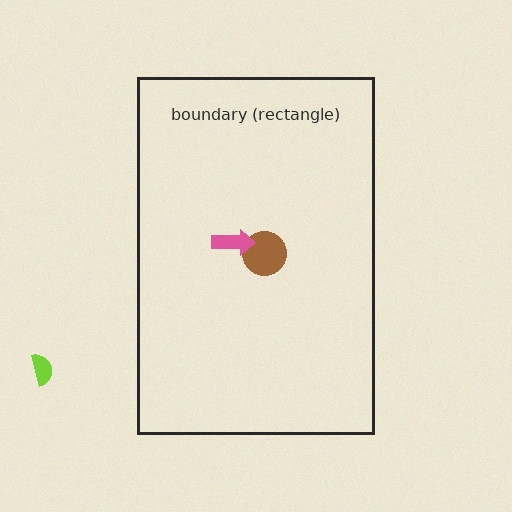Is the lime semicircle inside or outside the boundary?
Outside.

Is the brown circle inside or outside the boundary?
Inside.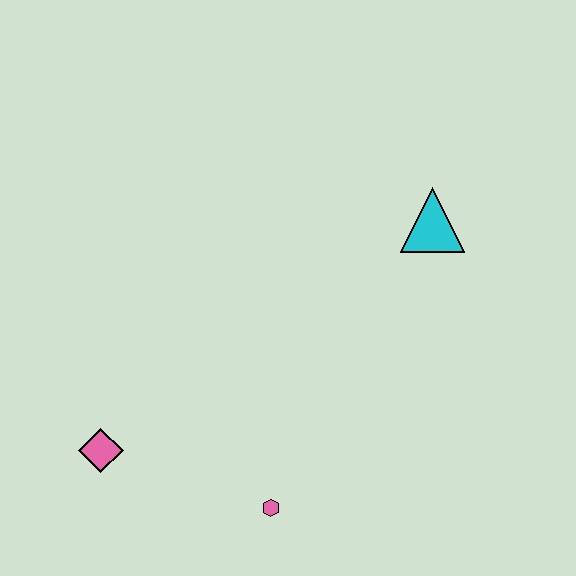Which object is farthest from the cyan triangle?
The pink diamond is farthest from the cyan triangle.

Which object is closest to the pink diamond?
The pink hexagon is closest to the pink diamond.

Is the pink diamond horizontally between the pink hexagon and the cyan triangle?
No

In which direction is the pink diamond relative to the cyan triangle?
The pink diamond is to the left of the cyan triangle.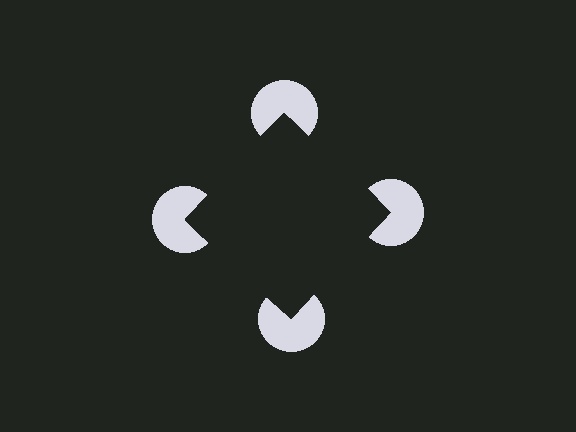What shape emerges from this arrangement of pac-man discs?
An illusory square — its edges are inferred from the aligned wedge cuts in the pac-man discs, not physically drawn.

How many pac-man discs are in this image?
There are 4 — one at each vertex of the illusory square.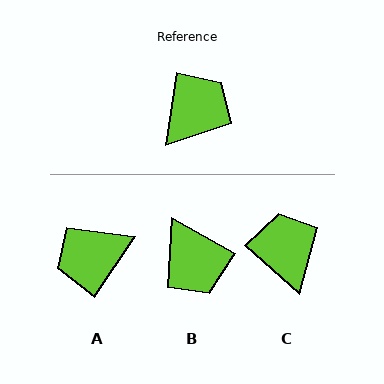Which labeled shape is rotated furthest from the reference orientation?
A, about 154 degrees away.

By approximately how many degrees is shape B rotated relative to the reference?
Approximately 111 degrees clockwise.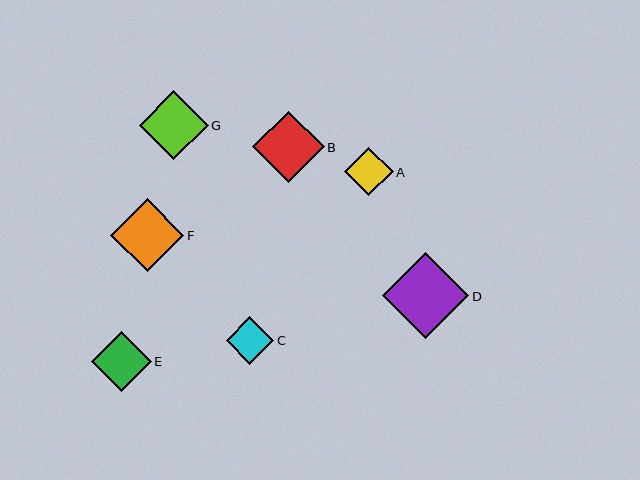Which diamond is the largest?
Diamond D is the largest with a size of approximately 86 pixels.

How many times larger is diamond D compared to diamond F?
Diamond D is approximately 1.2 times the size of diamond F.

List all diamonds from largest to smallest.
From largest to smallest: D, F, B, G, E, A, C.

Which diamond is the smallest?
Diamond C is the smallest with a size of approximately 48 pixels.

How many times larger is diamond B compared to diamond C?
Diamond B is approximately 1.5 times the size of diamond C.